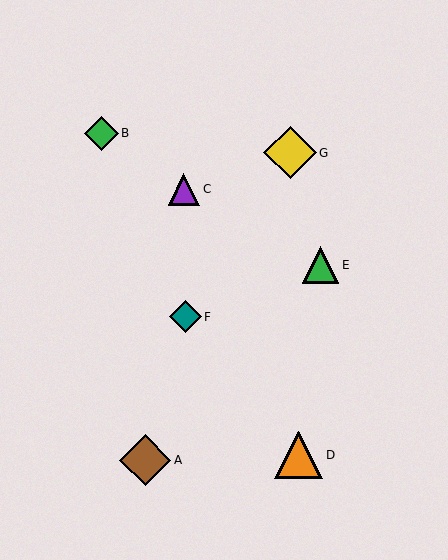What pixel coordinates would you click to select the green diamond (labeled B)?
Click at (101, 133) to select the green diamond B.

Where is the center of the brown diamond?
The center of the brown diamond is at (145, 460).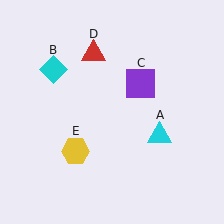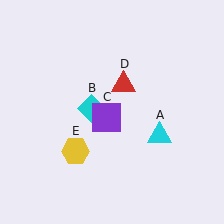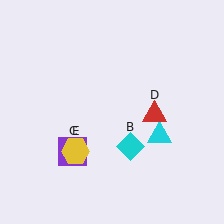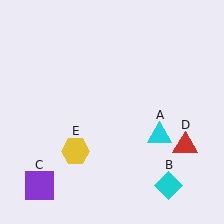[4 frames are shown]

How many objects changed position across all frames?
3 objects changed position: cyan diamond (object B), purple square (object C), red triangle (object D).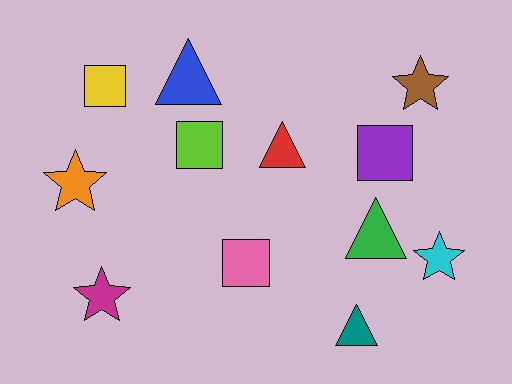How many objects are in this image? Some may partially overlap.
There are 12 objects.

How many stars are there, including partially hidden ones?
There are 4 stars.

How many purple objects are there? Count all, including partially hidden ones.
There is 1 purple object.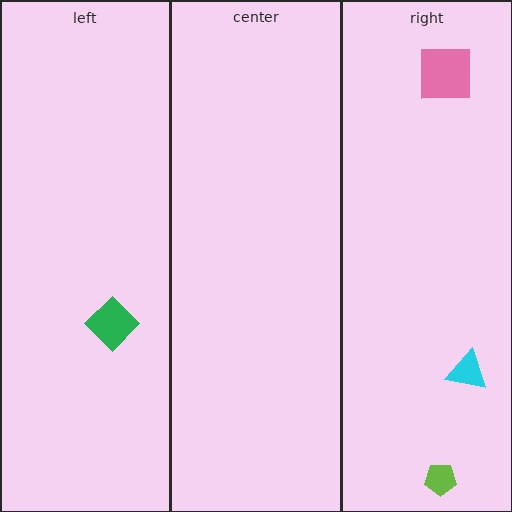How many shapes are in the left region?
1.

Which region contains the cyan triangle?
The right region.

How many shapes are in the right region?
3.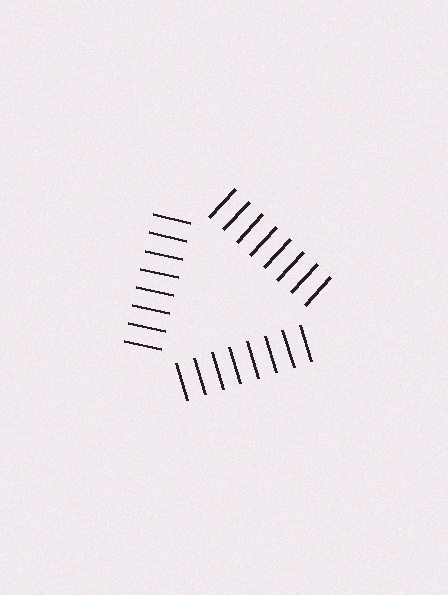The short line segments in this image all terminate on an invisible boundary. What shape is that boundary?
An illusory triangle — the line segments terminate on its edges but no continuous stroke is drawn.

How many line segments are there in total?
24 — 8 along each of the 3 edges.